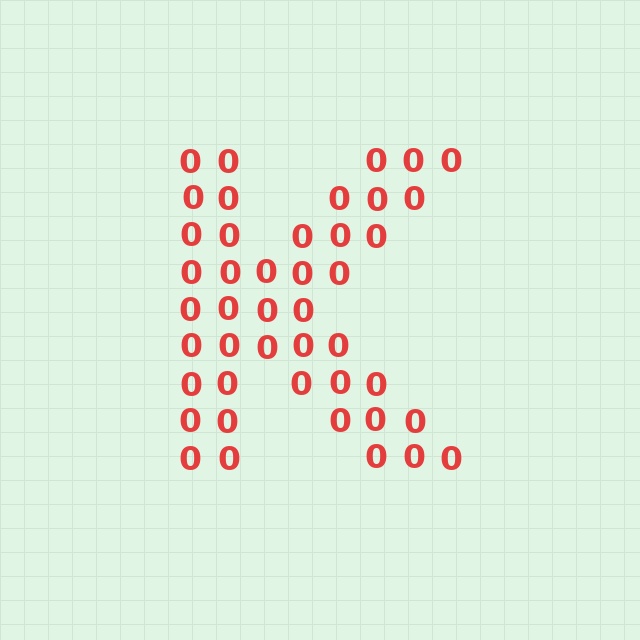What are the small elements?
The small elements are digit 0's.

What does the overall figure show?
The overall figure shows the letter K.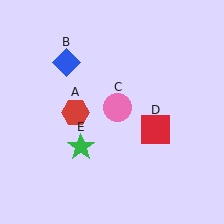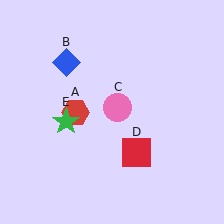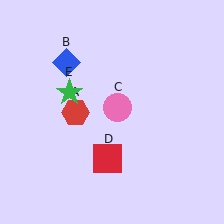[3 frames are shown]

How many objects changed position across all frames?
2 objects changed position: red square (object D), green star (object E).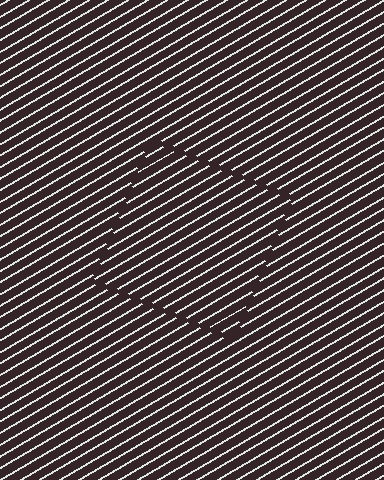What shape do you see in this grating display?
An illusory square. The interior of the shape contains the same grating, shifted by half a period — the contour is defined by the phase discontinuity where line-ends from the inner and outer gratings abut.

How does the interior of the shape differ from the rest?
The interior of the shape contains the same grating, shifted by half a period — the contour is defined by the phase discontinuity where line-ends from the inner and outer gratings abut.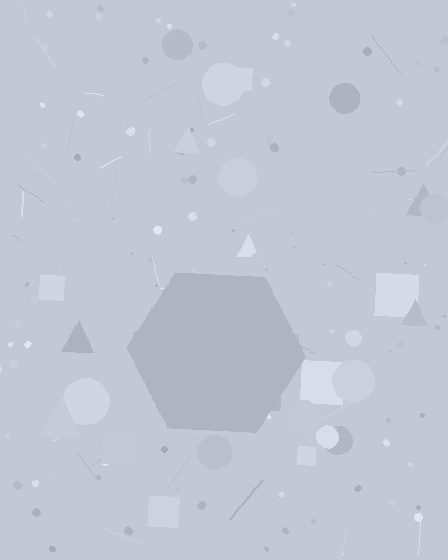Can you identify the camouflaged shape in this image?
The camouflaged shape is a hexagon.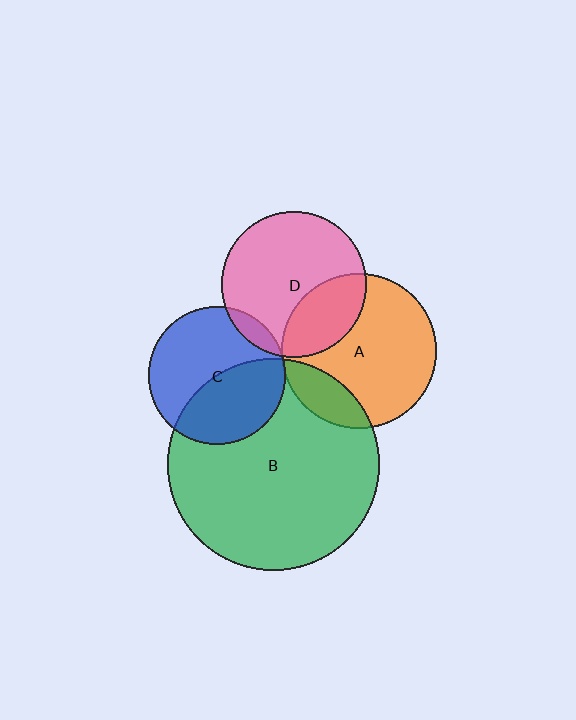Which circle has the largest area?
Circle B (green).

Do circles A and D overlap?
Yes.